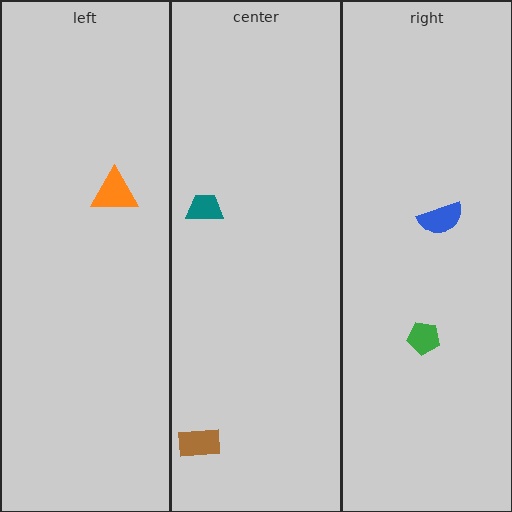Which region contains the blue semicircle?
The right region.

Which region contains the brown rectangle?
The center region.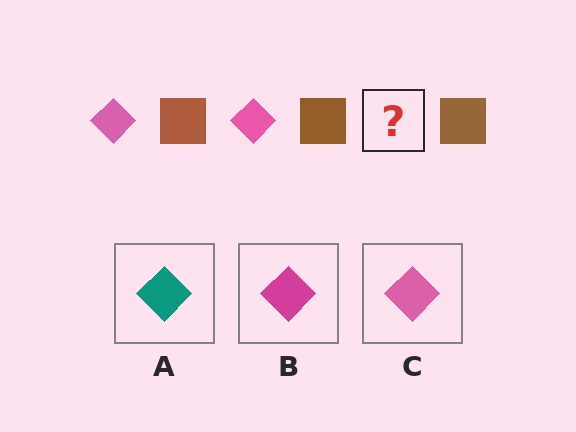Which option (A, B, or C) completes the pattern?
C.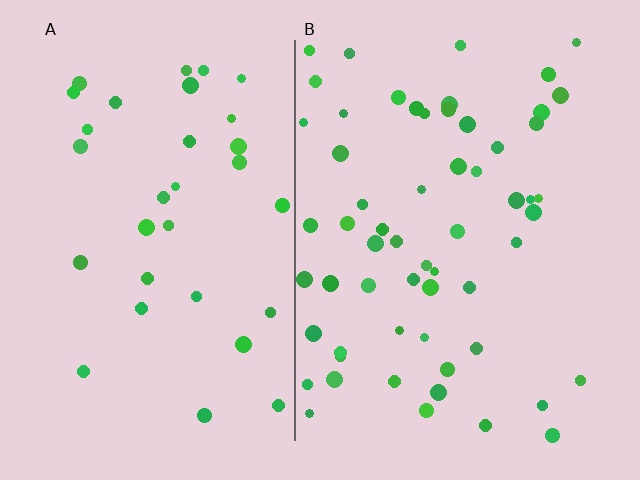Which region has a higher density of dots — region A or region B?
B (the right).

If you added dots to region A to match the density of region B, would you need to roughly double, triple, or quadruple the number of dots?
Approximately double.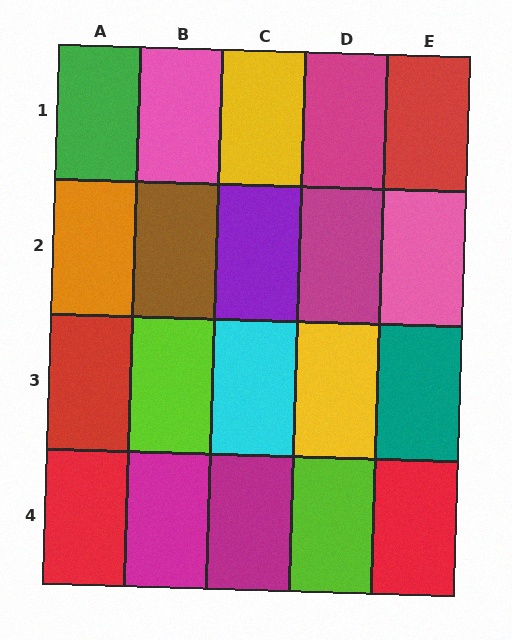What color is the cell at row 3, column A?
Red.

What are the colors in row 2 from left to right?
Orange, brown, purple, magenta, pink.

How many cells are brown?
1 cell is brown.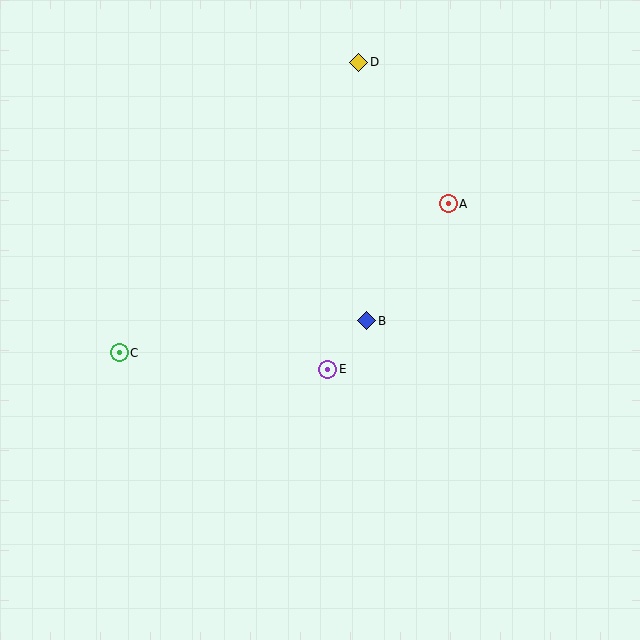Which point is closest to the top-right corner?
Point A is closest to the top-right corner.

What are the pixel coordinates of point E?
Point E is at (328, 369).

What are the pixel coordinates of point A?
Point A is at (448, 204).